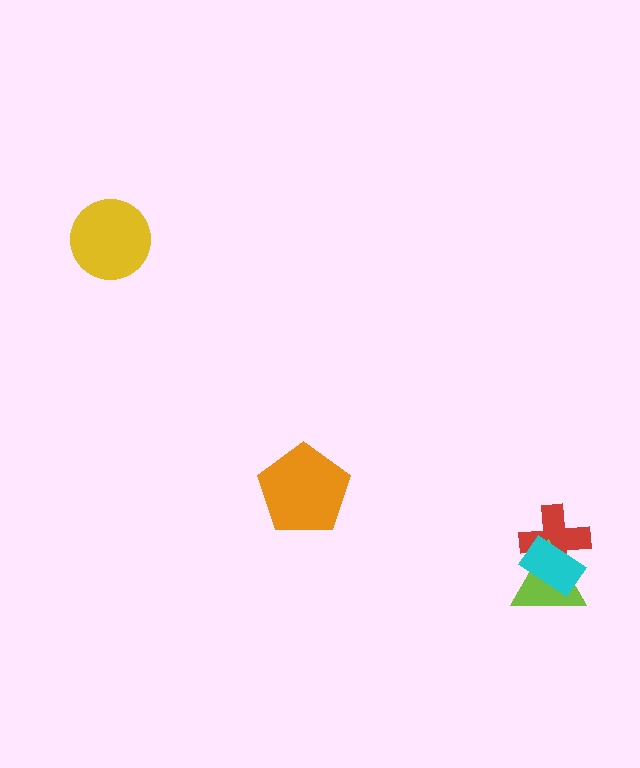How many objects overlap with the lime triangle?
2 objects overlap with the lime triangle.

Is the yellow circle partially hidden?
No, no other shape covers it.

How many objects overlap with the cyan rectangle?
2 objects overlap with the cyan rectangle.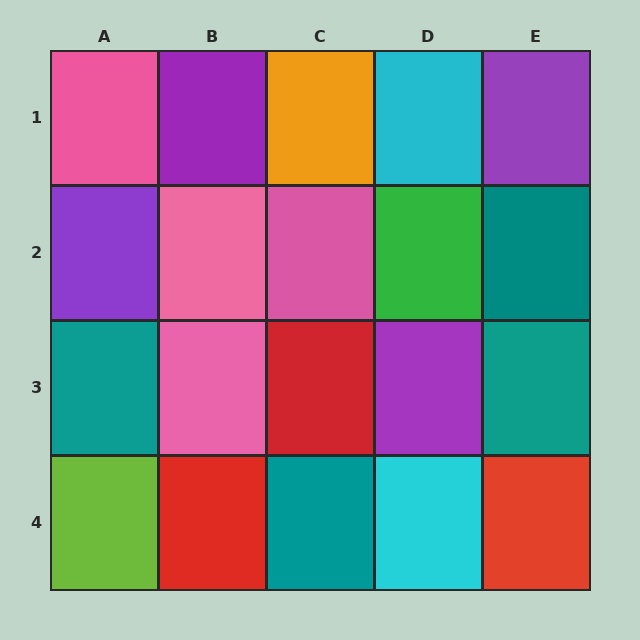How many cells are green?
1 cell is green.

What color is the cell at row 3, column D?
Purple.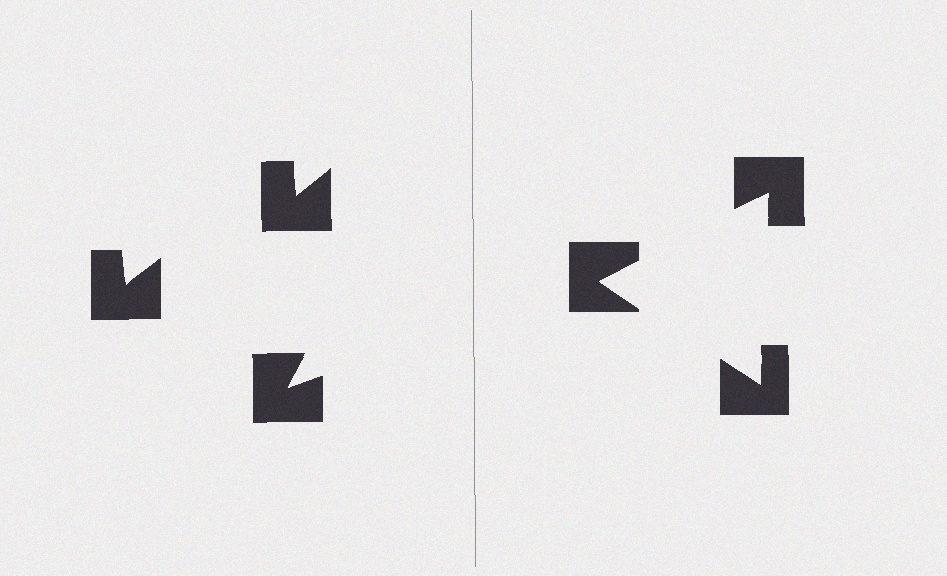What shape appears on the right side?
An illusory triangle.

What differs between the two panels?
The notched squares are positioned identically on both sides; only the wedge orientations differ. On the right they align to a triangle; on the left they are misaligned.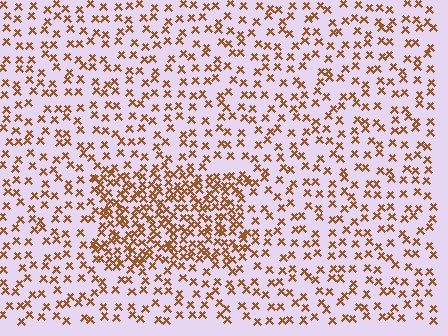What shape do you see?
I see a rectangle.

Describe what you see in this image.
The image contains small brown elements arranged at two different densities. A rectangle-shaped region is visible where the elements are more densely packed than the surrounding area.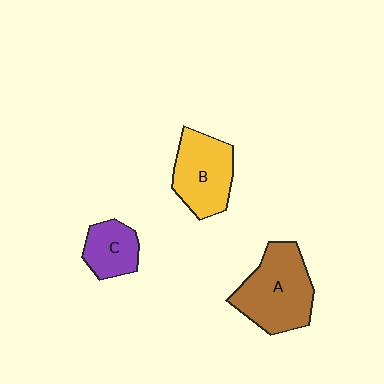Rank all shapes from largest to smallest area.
From largest to smallest: A (brown), B (yellow), C (purple).